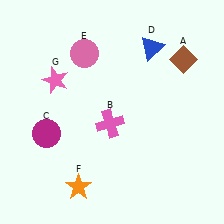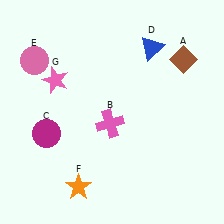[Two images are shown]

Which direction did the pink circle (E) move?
The pink circle (E) moved left.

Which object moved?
The pink circle (E) moved left.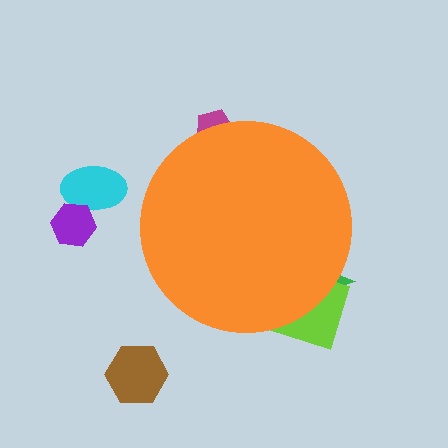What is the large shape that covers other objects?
An orange circle.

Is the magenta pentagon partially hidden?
Yes, the magenta pentagon is partially hidden behind the orange circle.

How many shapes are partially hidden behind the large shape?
3 shapes are partially hidden.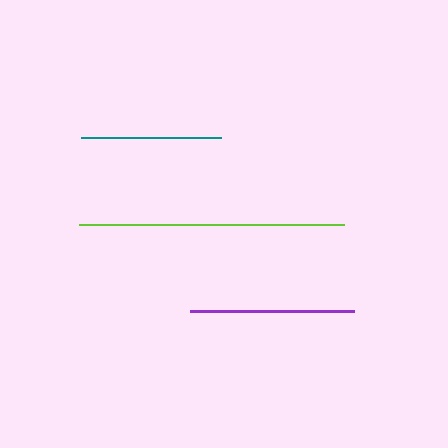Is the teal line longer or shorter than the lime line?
The lime line is longer than the teal line.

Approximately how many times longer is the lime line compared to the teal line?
The lime line is approximately 1.9 times the length of the teal line.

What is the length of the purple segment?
The purple segment is approximately 164 pixels long.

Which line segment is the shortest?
The teal line is the shortest at approximately 139 pixels.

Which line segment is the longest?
The lime line is the longest at approximately 265 pixels.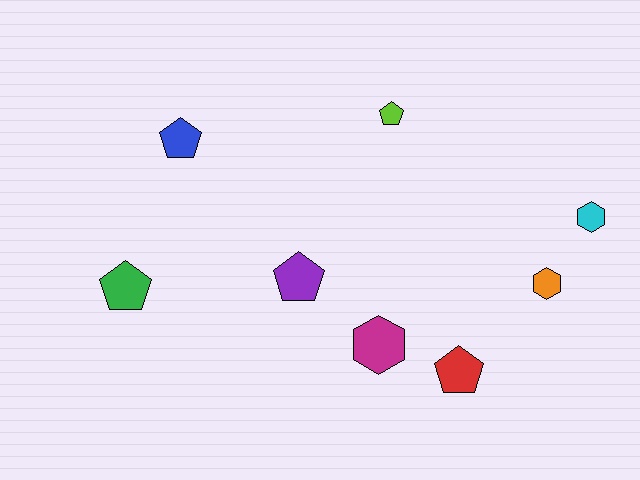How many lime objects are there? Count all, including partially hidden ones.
There is 1 lime object.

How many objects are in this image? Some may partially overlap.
There are 8 objects.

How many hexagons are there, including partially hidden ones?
There are 3 hexagons.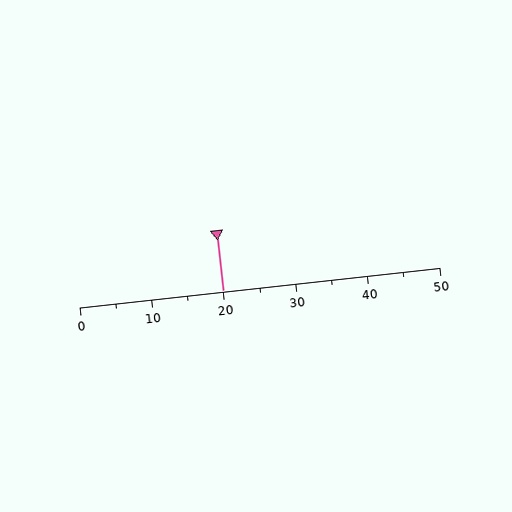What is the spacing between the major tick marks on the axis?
The major ticks are spaced 10 apart.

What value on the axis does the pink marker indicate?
The marker indicates approximately 20.